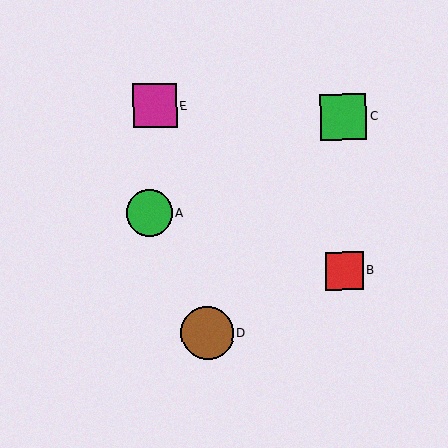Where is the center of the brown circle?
The center of the brown circle is at (207, 333).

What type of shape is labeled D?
Shape D is a brown circle.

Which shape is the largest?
The brown circle (labeled D) is the largest.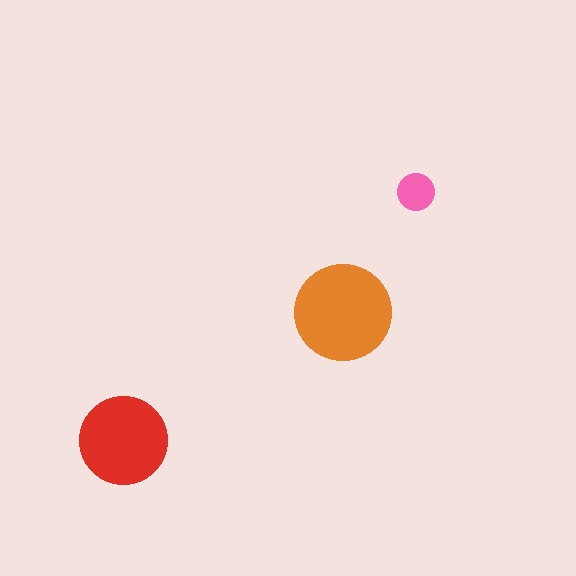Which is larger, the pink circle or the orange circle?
The orange one.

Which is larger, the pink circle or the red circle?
The red one.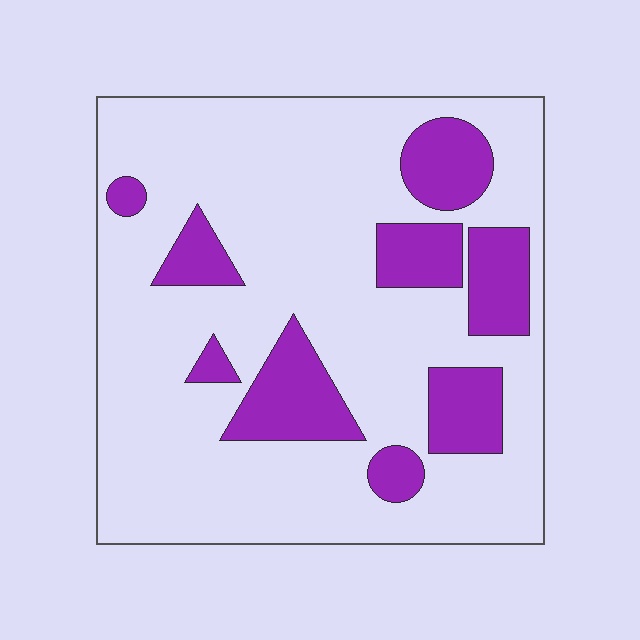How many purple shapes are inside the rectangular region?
9.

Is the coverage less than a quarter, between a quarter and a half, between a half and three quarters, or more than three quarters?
Less than a quarter.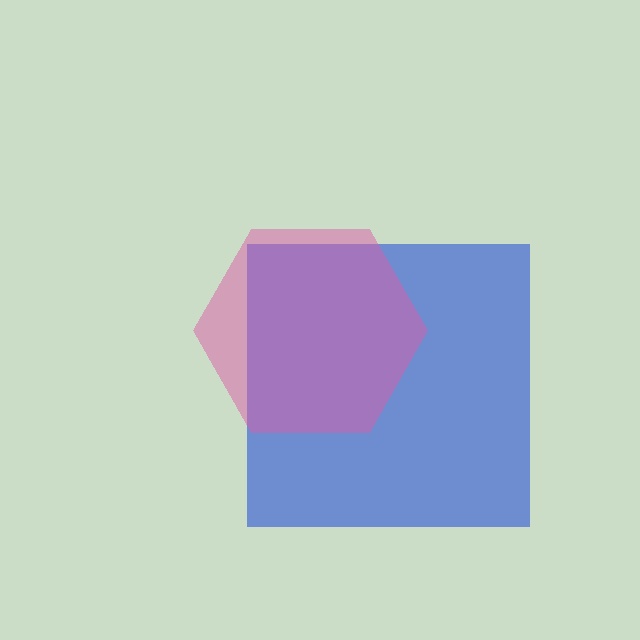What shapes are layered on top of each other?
The layered shapes are: a blue square, a pink hexagon.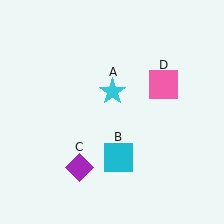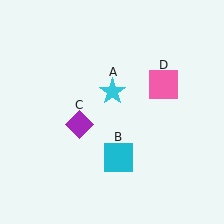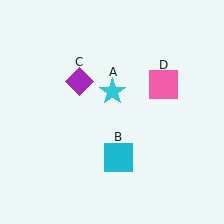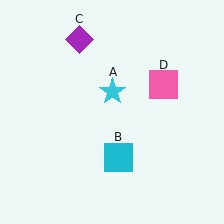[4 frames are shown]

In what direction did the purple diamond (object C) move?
The purple diamond (object C) moved up.